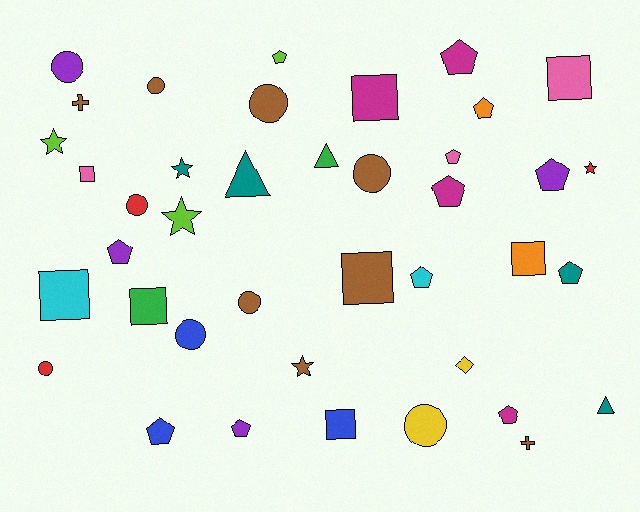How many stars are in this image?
There are 5 stars.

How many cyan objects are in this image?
There are 2 cyan objects.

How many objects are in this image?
There are 40 objects.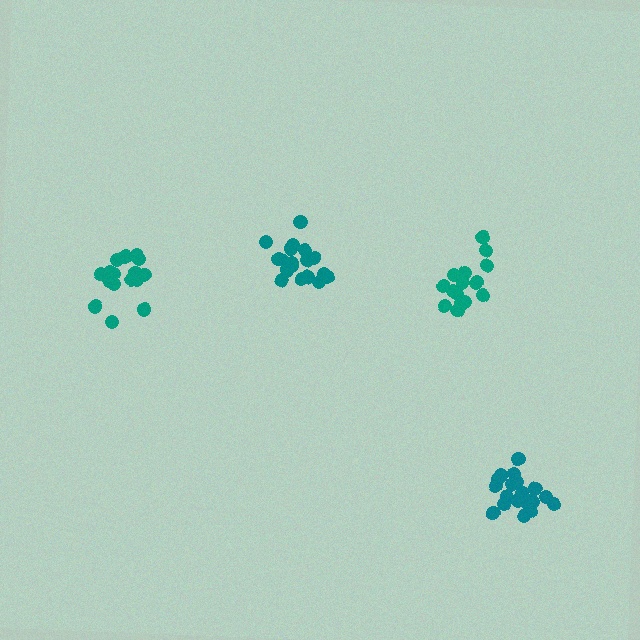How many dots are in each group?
Group 1: 15 dots, Group 2: 18 dots, Group 3: 21 dots, Group 4: 18 dots (72 total).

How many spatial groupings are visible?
There are 4 spatial groupings.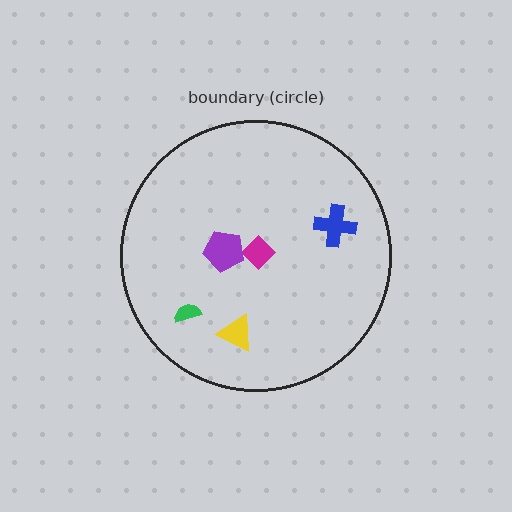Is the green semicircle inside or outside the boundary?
Inside.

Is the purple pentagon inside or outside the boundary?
Inside.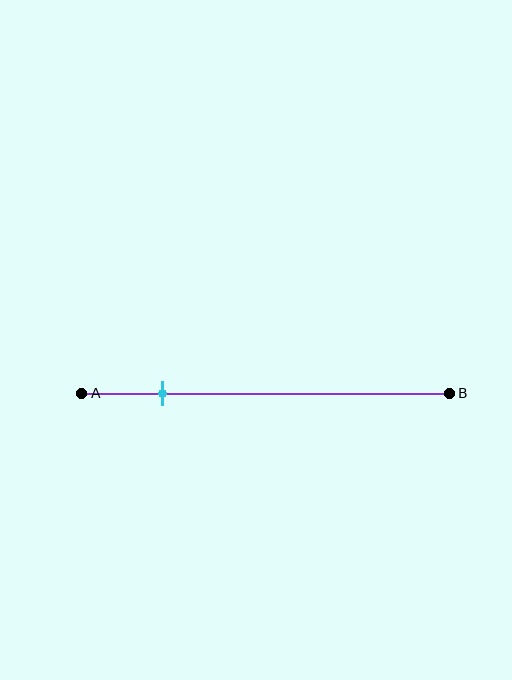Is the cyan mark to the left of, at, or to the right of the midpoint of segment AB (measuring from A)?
The cyan mark is to the left of the midpoint of segment AB.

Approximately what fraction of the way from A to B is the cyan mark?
The cyan mark is approximately 20% of the way from A to B.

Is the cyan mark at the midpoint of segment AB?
No, the mark is at about 20% from A, not at the 50% midpoint.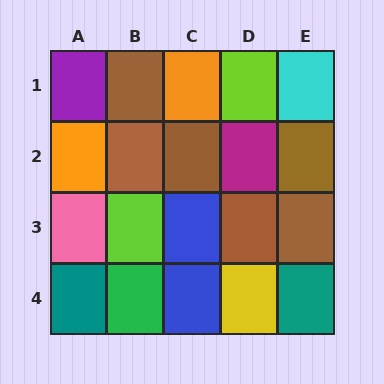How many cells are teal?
2 cells are teal.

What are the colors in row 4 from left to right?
Teal, green, blue, yellow, teal.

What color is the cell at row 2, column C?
Brown.